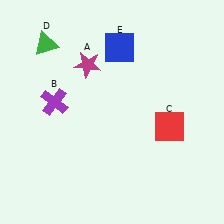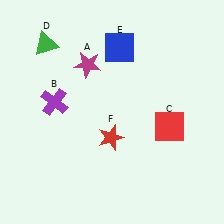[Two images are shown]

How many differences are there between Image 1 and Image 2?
There is 1 difference between the two images.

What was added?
A red star (F) was added in Image 2.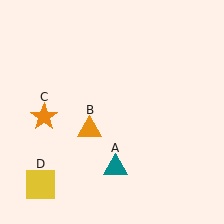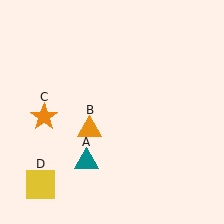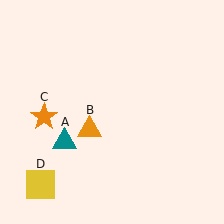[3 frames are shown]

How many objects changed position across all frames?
1 object changed position: teal triangle (object A).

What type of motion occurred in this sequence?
The teal triangle (object A) rotated clockwise around the center of the scene.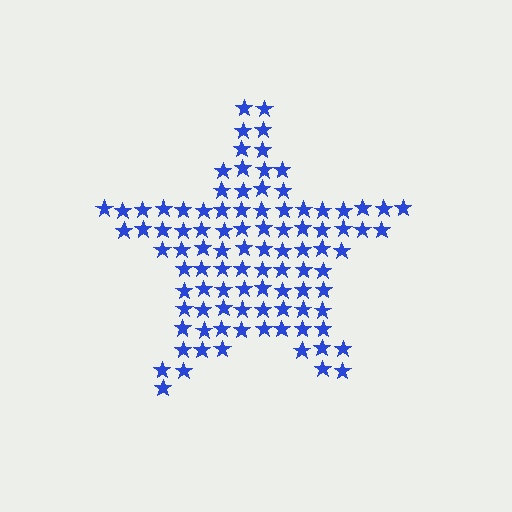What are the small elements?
The small elements are stars.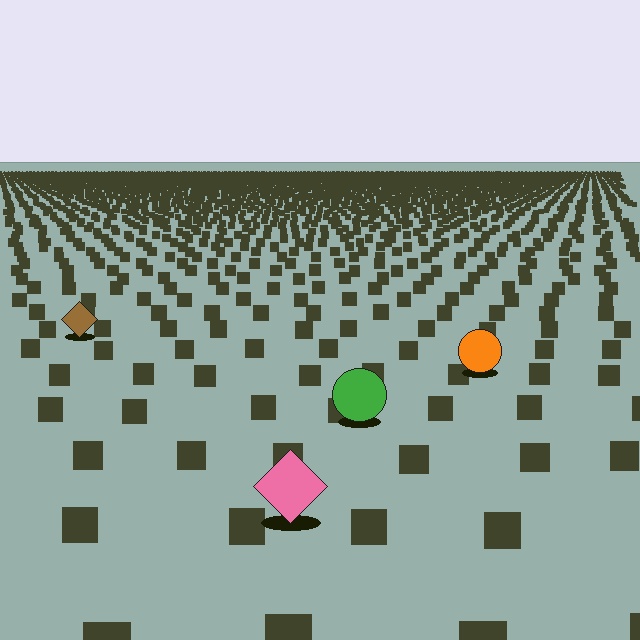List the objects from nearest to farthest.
From nearest to farthest: the pink diamond, the green circle, the orange circle, the brown diamond.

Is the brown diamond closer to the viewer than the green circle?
No. The green circle is closer — you can tell from the texture gradient: the ground texture is coarser near it.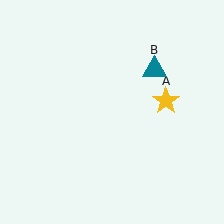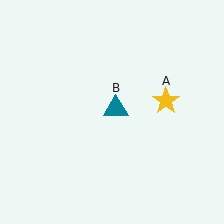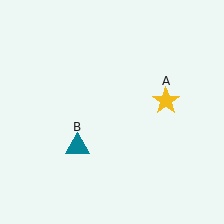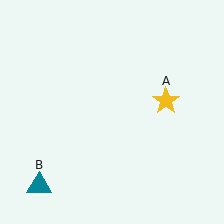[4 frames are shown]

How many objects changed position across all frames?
1 object changed position: teal triangle (object B).